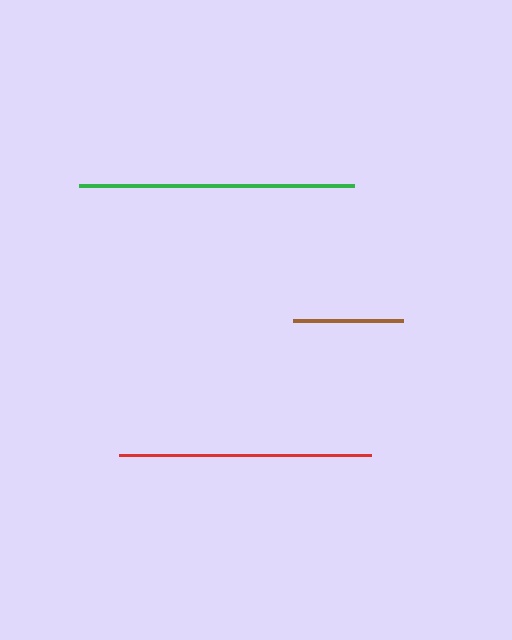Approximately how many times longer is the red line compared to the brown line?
The red line is approximately 2.3 times the length of the brown line.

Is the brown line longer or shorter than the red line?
The red line is longer than the brown line.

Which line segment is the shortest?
The brown line is the shortest at approximately 110 pixels.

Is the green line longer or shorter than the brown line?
The green line is longer than the brown line.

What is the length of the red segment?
The red segment is approximately 252 pixels long.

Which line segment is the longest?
The green line is the longest at approximately 275 pixels.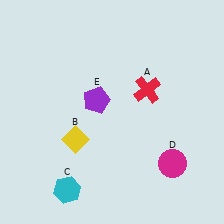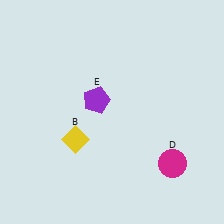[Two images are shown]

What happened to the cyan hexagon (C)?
The cyan hexagon (C) was removed in Image 2. It was in the bottom-left area of Image 1.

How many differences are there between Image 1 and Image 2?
There are 2 differences between the two images.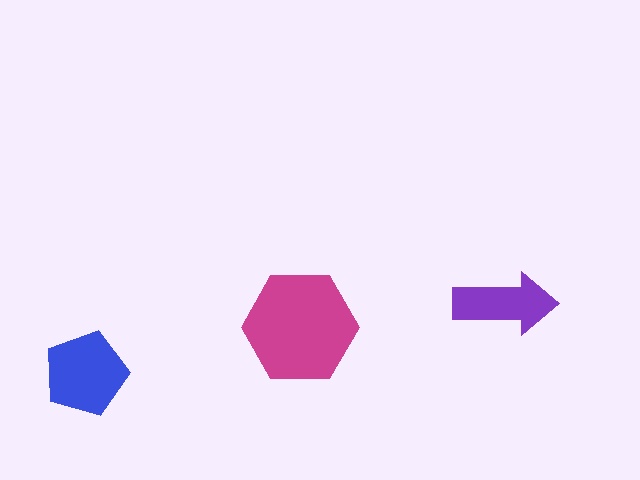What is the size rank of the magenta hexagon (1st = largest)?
1st.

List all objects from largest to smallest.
The magenta hexagon, the blue pentagon, the purple arrow.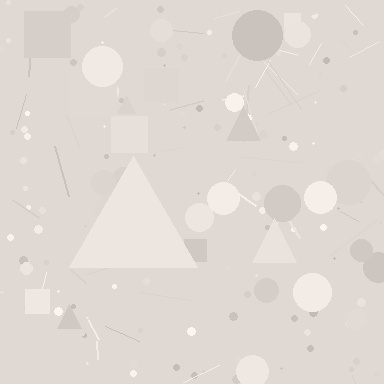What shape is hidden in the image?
A triangle is hidden in the image.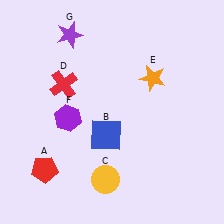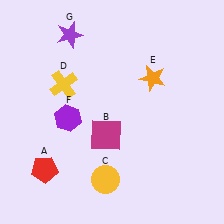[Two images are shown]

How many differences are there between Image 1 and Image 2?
There are 2 differences between the two images.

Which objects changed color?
B changed from blue to magenta. D changed from red to yellow.